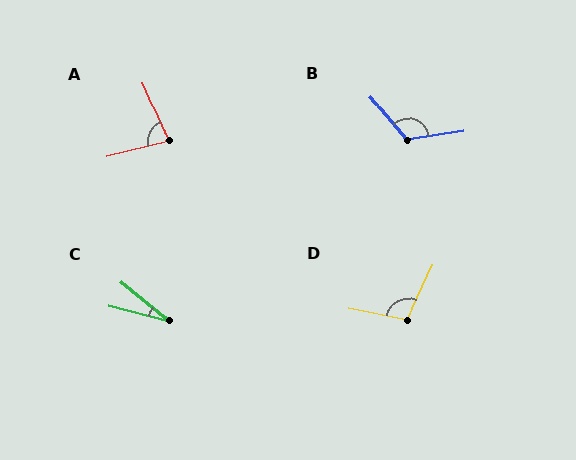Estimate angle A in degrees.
Approximately 80 degrees.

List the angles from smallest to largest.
C (26°), A (80°), D (104°), B (122°).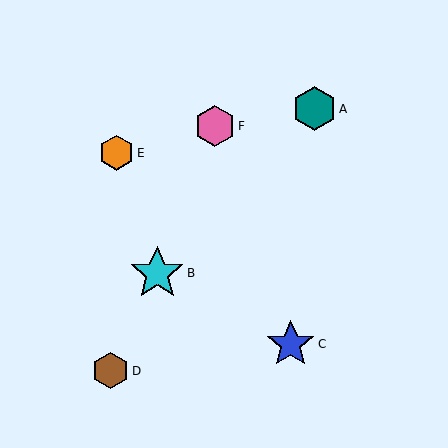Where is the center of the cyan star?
The center of the cyan star is at (157, 273).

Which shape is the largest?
The cyan star (labeled B) is the largest.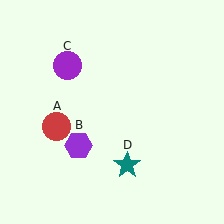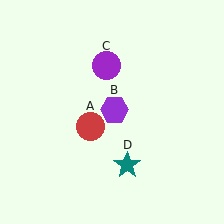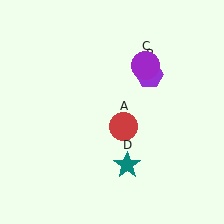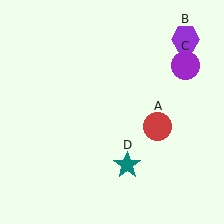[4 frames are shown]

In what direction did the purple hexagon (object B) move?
The purple hexagon (object B) moved up and to the right.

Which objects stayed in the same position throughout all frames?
Teal star (object D) remained stationary.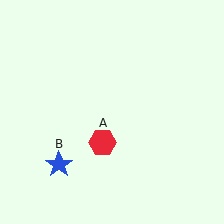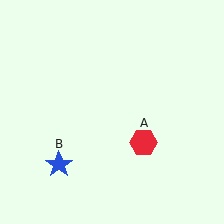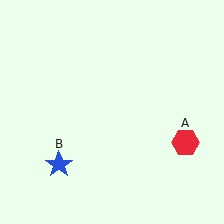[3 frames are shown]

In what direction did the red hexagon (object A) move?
The red hexagon (object A) moved right.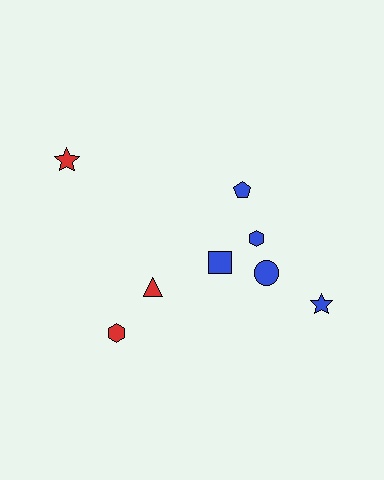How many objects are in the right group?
There are 5 objects.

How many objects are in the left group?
There are 3 objects.